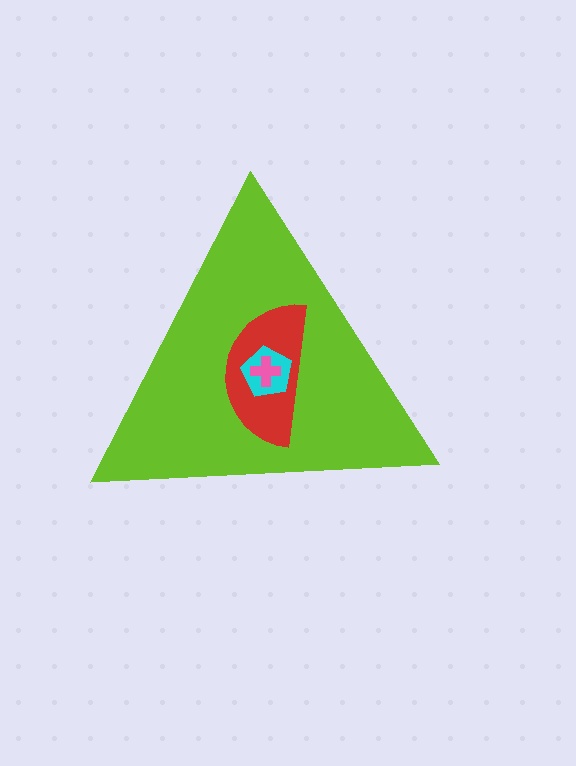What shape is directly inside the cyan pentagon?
The pink cross.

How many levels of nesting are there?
4.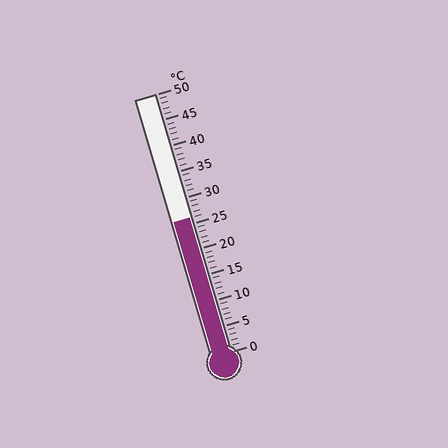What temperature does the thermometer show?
The thermometer shows approximately 26°C.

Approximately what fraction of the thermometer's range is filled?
The thermometer is filled to approximately 50% of its range.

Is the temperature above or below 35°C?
The temperature is below 35°C.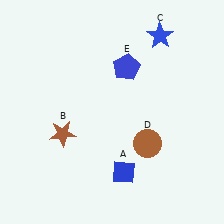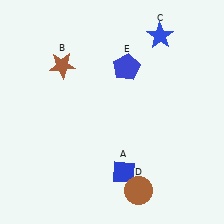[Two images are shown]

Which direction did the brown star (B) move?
The brown star (B) moved up.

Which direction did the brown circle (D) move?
The brown circle (D) moved down.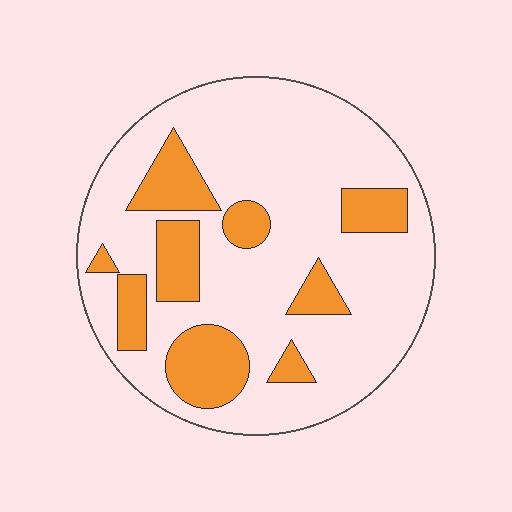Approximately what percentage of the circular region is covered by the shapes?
Approximately 25%.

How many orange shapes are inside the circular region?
9.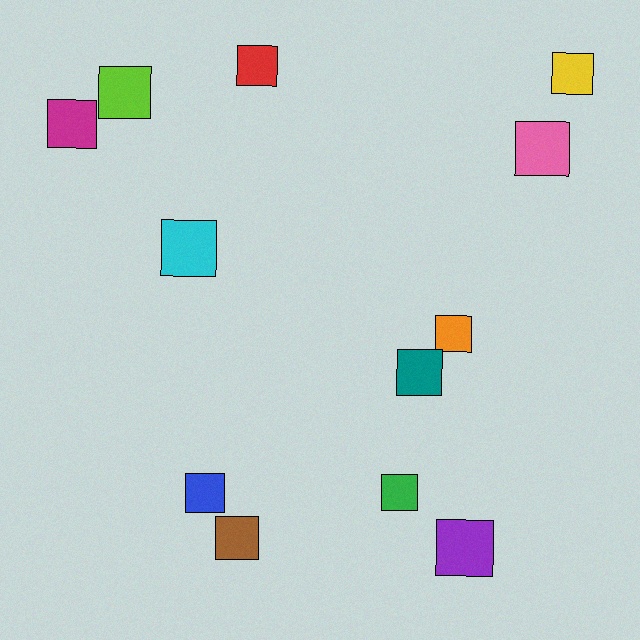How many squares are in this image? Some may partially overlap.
There are 12 squares.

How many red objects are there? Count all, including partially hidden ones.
There is 1 red object.